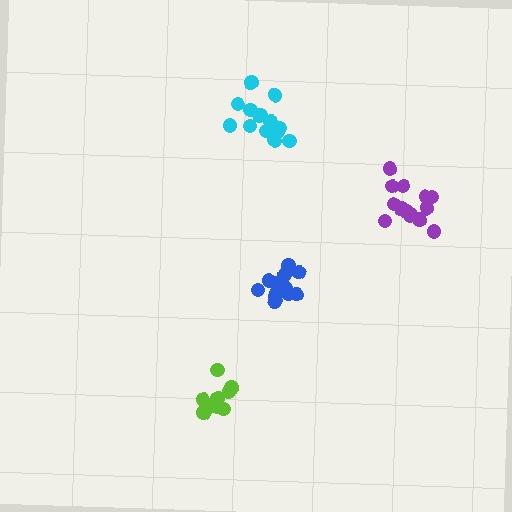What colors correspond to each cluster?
The clusters are colored: cyan, purple, lime, blue.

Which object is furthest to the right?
The purple cluster is rightmost.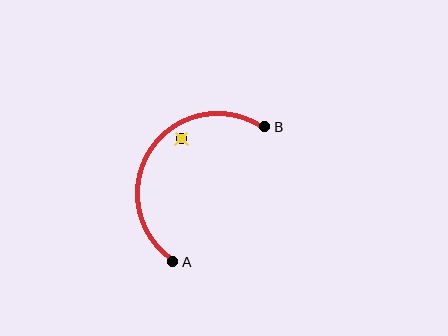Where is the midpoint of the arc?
The arc midpoint is the point on the curve farthest from the straight line joining A and B. It sits above and to the left of that line.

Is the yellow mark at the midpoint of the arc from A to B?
No — the yellow mark does not lie on the arc at all. It sits slightly inside the curve.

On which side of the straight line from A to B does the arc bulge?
The arc bulges above and to the left of the straight line connecting A and B.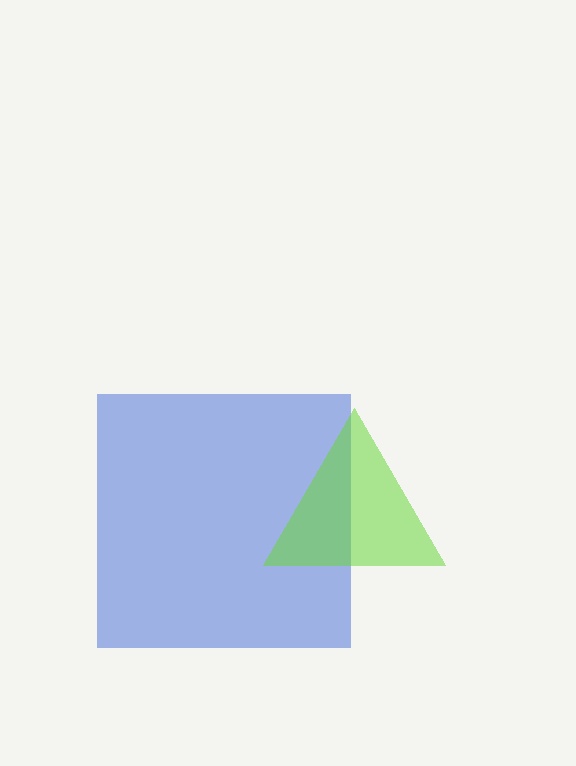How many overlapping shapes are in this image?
There are 2 overlapping shapes in the image.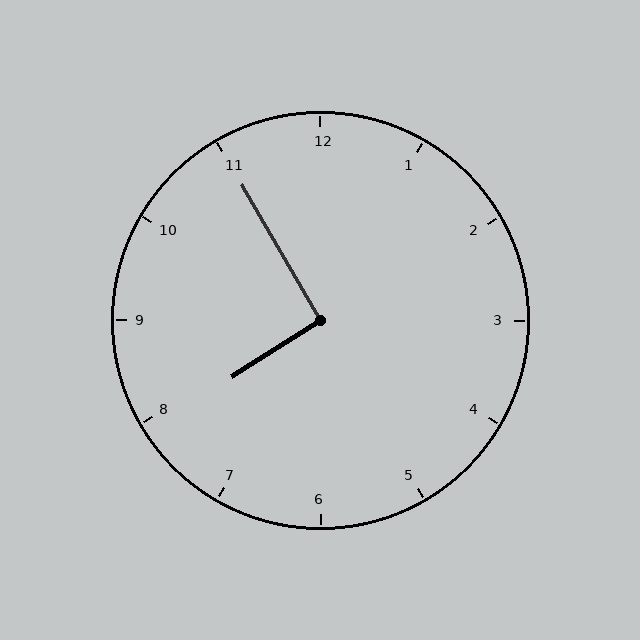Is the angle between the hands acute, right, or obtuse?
It is right.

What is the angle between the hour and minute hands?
Approximately 92 degrees.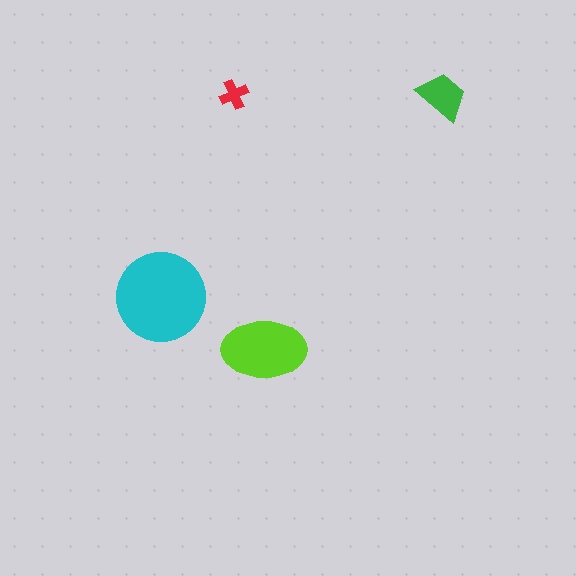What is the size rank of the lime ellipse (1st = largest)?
2nd.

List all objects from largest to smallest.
The cyan circle, the lime ellipse, the green trapezoid, the red cross.